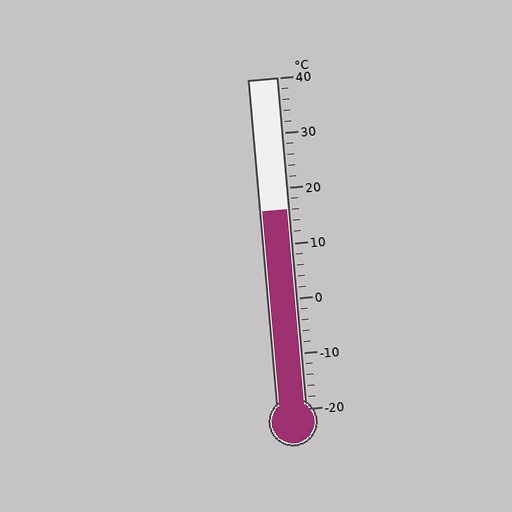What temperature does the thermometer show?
The thermometer shows approximately 16°C.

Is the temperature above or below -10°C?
The temperature is above -10°C.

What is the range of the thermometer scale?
The thermometer scale ranges from -20°C to 40°C.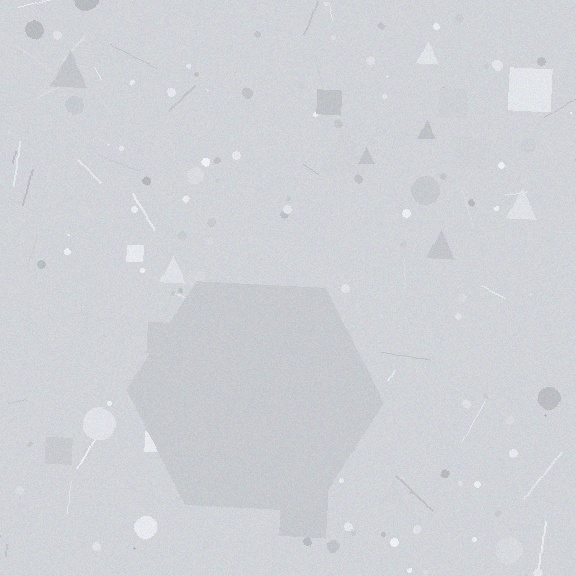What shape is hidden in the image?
A hexagon is hidden in the image.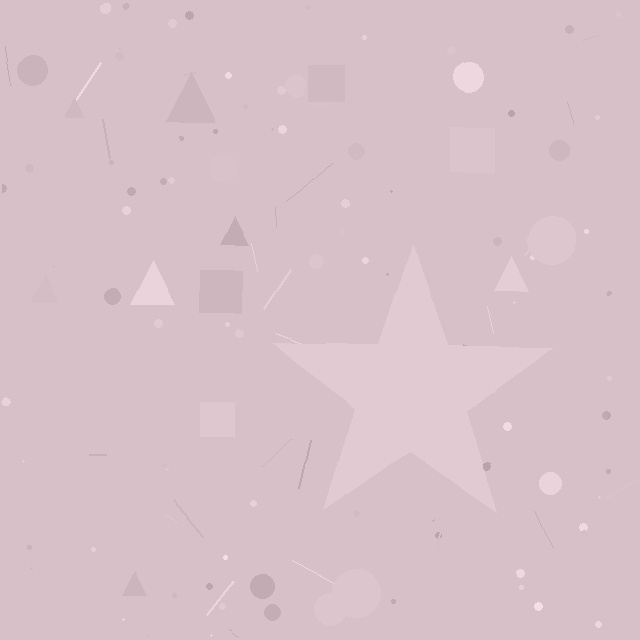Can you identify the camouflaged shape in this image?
The camouflaged shape is a star.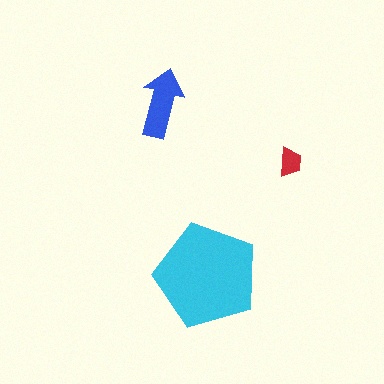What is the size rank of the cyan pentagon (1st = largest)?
1st.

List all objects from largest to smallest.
The cyan pentagon, the blue arrow, the red trapezoid.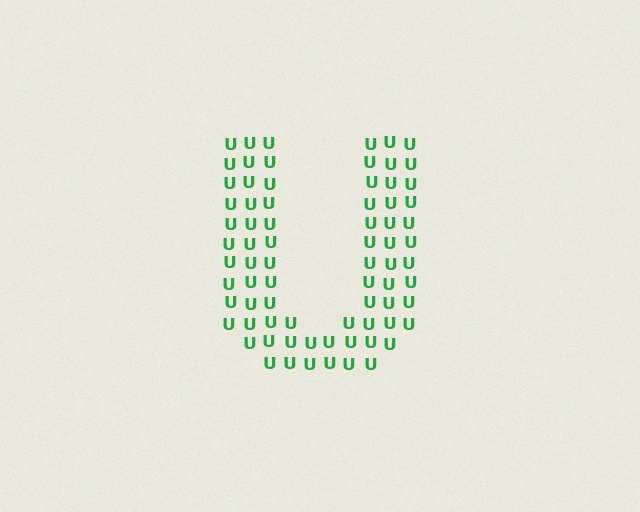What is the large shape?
The large shape is the letter U.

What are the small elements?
The small elements are letter U's.